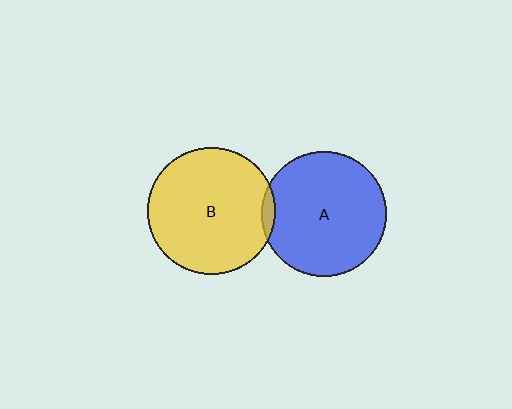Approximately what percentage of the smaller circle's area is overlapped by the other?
Approximately 5%.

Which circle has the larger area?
Circle B (yellow).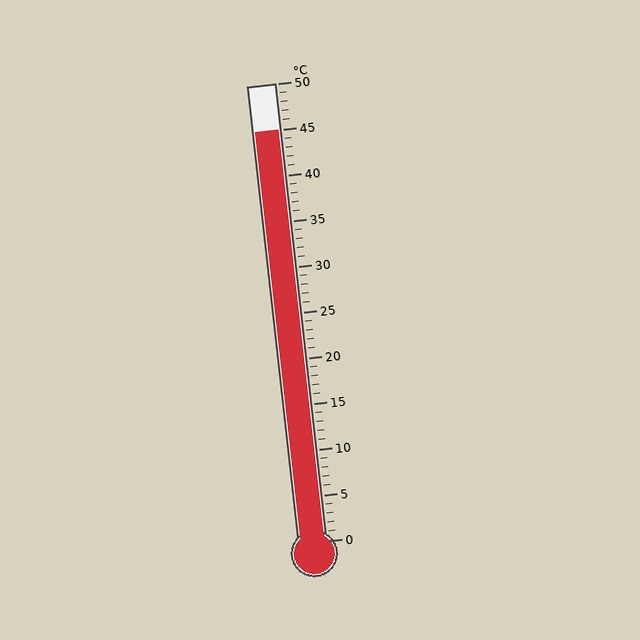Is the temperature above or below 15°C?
The temperature is above 15°C.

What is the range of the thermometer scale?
The thermometer scale ranges from 0°C to 50°C.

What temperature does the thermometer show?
The thermometer shows approximately 45°C.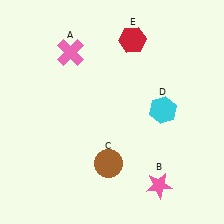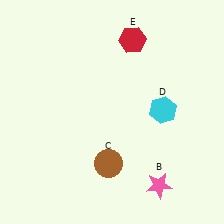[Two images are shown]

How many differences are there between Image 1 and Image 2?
There is 1 difference between the two images.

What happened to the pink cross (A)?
The pink cross (A) was removed in Image 2. It was in the top-left area of Image 1.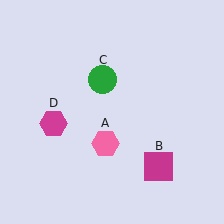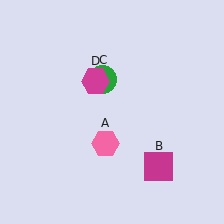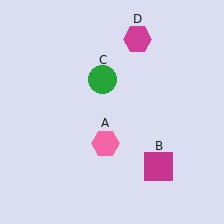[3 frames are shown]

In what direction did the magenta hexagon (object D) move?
The magenta hexagon (object D) moved up and to the right.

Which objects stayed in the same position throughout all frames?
Pink hexagon (object A) and magenta square (object B) and green circle (object C) remained stationary.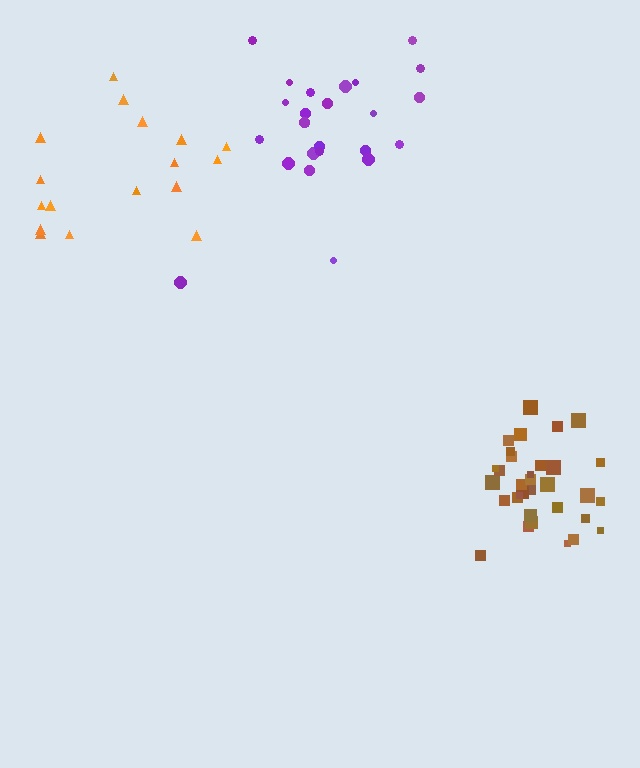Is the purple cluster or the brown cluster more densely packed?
Brown.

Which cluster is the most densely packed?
Brown.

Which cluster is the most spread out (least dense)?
Orange.